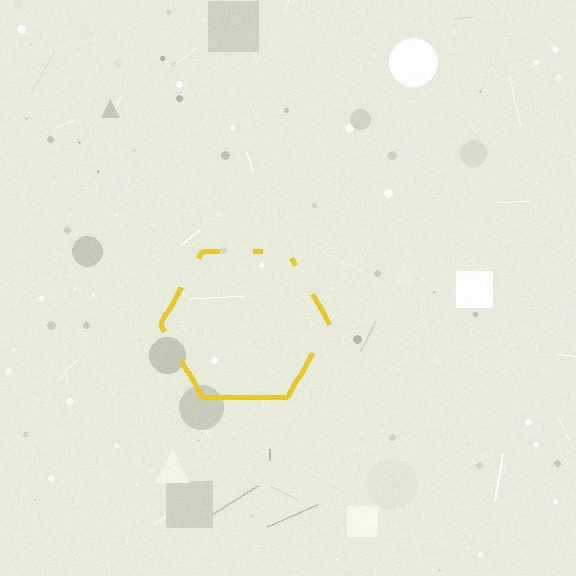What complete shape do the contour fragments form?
The contour fragments form a hexagon.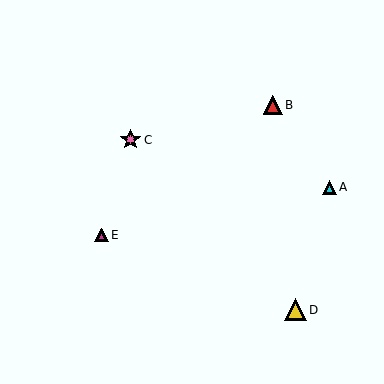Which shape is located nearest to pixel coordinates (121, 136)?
The pink star (labeled C) at (130, 140) is nearest to that location.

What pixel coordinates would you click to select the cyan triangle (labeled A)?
Click at (330, 187) to select the cyan triangle A.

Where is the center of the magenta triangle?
The center of the magenta triangle is at (101, 235).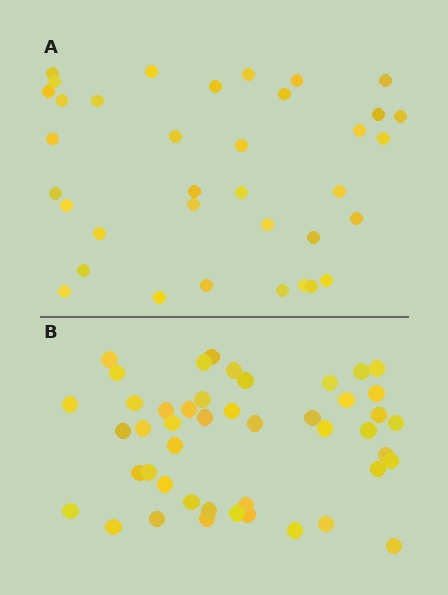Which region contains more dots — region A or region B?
Region B (the bottom region) has more dots.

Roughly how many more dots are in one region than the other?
Region B has roughly 10 or so more dots than region A.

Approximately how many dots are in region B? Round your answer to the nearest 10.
About 50 dots. (The exact count is 46, which rounds to 50.)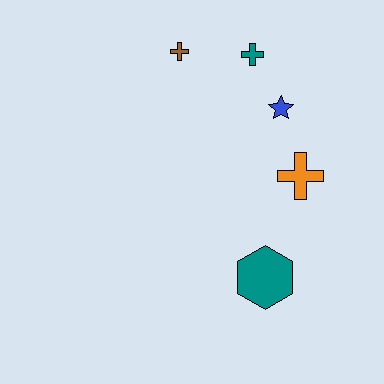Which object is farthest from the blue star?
The teal hexagon is farthest from the blue star.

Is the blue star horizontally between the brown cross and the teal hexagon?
No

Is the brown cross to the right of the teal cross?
No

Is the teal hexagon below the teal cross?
Yes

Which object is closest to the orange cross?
The blue star is closest to the orange cross.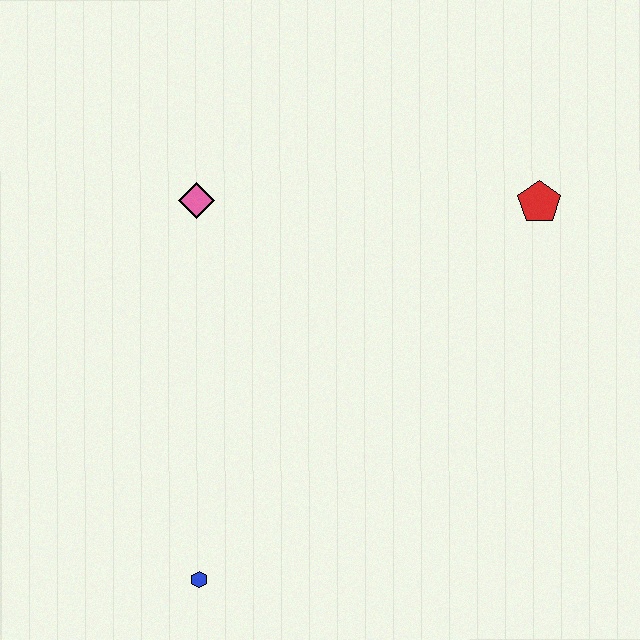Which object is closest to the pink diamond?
The red pentagon is closest to the pink diamond.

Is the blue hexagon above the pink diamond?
No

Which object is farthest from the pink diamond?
The blue hexagon is farthest from the pink diamond.